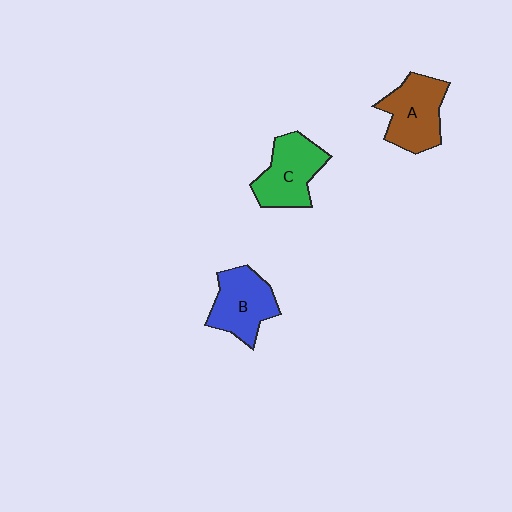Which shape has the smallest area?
Shape B (blue).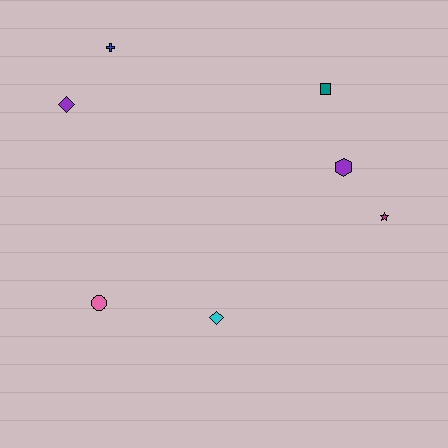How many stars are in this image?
There is 1 star.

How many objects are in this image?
There are 7 objects.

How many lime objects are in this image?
There are no lime objects.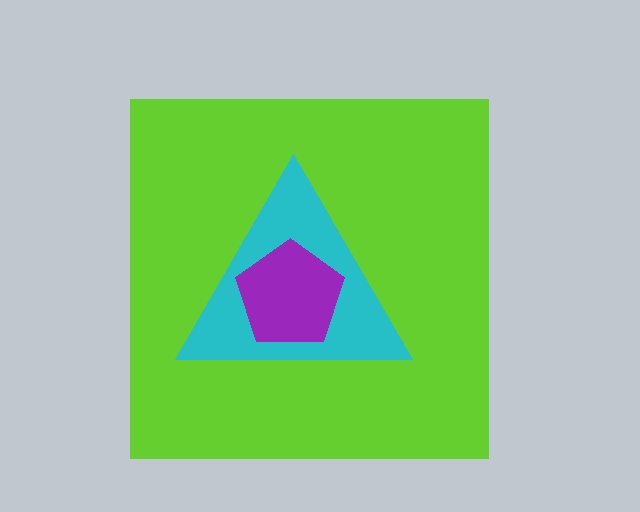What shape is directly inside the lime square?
The cyan triangle.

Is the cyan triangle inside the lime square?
Yes.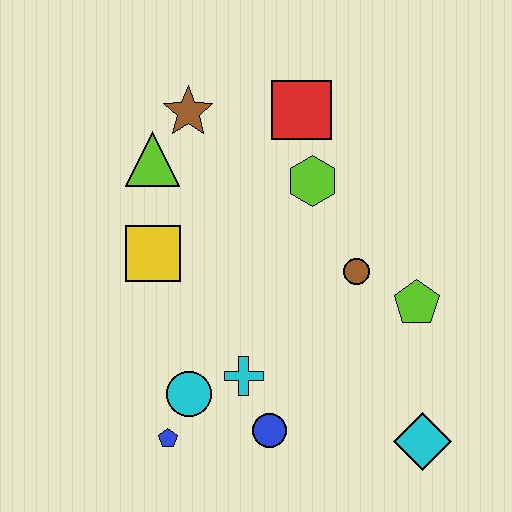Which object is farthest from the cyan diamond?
The brown star is farthest from the cyan diamond.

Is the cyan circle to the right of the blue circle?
No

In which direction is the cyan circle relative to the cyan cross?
The cyan circle is to the left of the cyan cross.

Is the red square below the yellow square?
No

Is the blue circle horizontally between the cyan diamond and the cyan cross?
Yes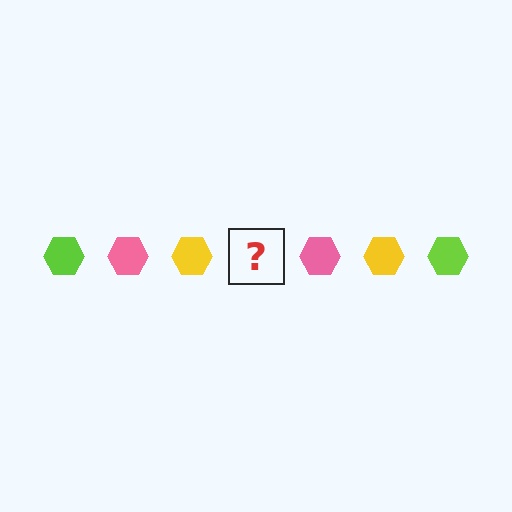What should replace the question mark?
The question mark should be replaced with a lime hexagon.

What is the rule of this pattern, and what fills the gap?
The rule is that the pattern cycles through lime, pink, yellow hexagons. The gap should be filled with a lime hexagon.